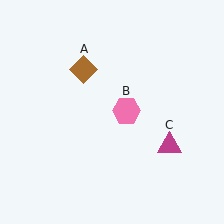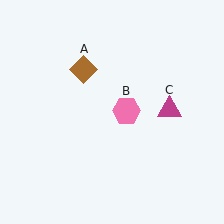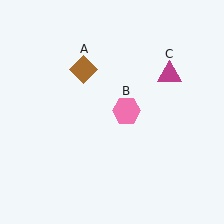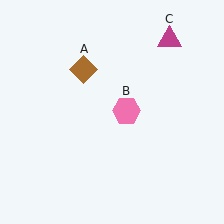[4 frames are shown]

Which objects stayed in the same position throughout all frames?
Brown diamond (object A) and pink hexagon (object B) remained stationary.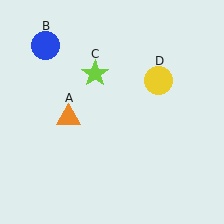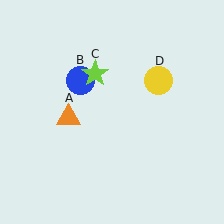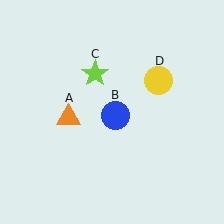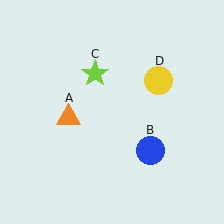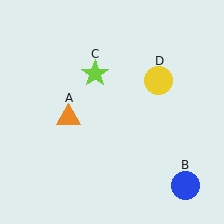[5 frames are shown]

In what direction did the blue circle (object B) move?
The blue circle (object B) moved down and to the right.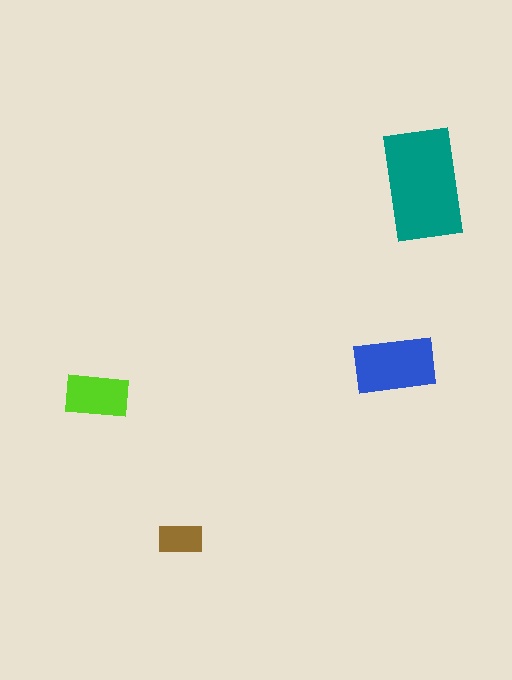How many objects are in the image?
There are 4 objects in the image.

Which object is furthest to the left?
The lime rectangle is leftmost.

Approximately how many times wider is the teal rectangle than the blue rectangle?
About 1.5 times wider.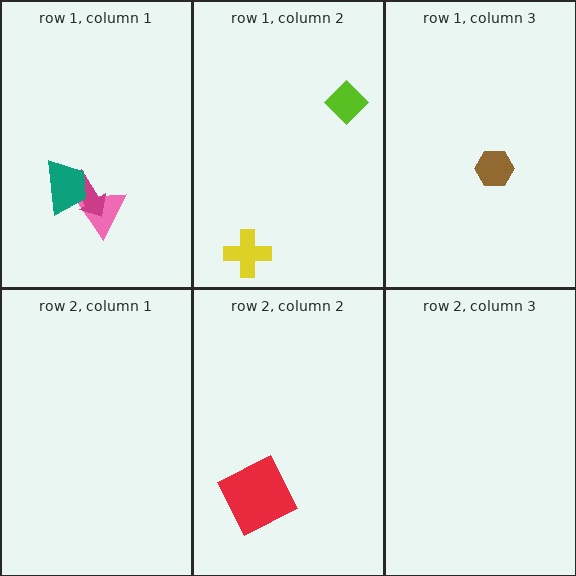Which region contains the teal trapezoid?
The row 1, column 1 region.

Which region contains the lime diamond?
The row 1, column 2 region.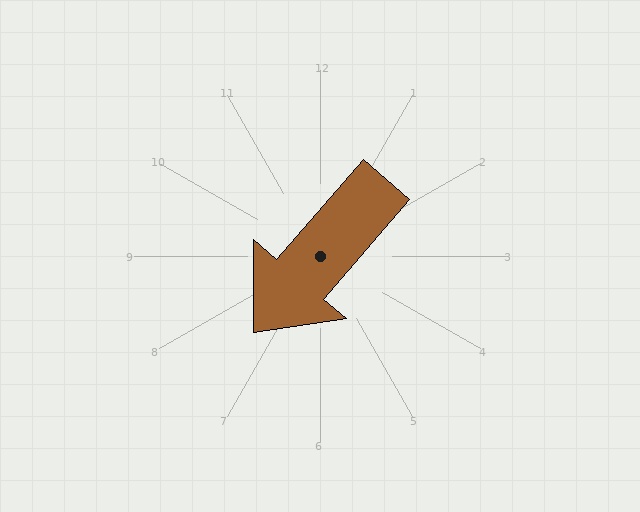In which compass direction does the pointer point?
Southwest.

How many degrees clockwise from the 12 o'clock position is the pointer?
Approximately 221 degrees.